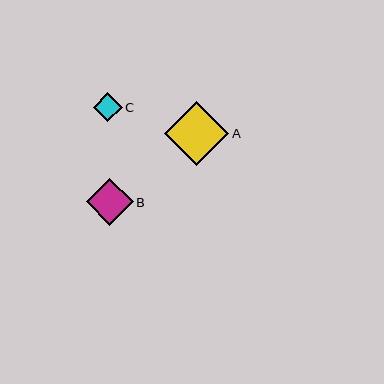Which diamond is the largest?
Diamond A is the largest with a size of approximately 65 pixels.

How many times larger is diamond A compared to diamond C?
Diamond A is approximately 2.2 times the size of diamond C.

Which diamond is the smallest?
Diamond C is the smallest with a size of approximately 29 pixels.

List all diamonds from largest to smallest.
From largest to smallest: A, B, C.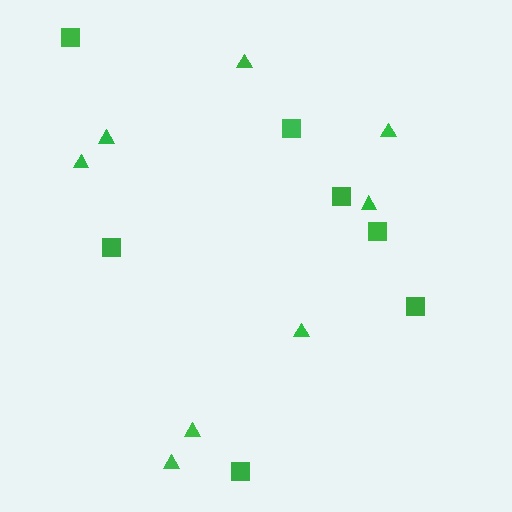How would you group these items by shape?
There are 2 groups: one group of squares (7) and one group of triangles (8).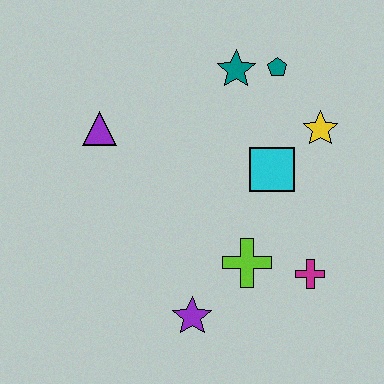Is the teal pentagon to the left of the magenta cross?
Yes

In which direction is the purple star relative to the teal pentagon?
The purple star is below the teal pentagon.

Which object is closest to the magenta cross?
The lime cross is closest to the magenta cross.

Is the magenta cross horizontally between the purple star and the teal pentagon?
No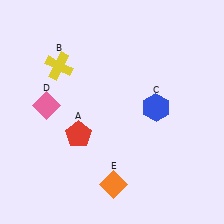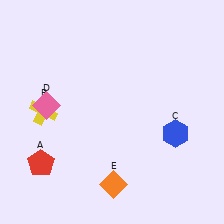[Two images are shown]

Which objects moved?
The objects that moved are: the red pentagon (A), the yellow cross (B), the blue hexagon (C).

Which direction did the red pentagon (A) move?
The red pentagon (A) moved left.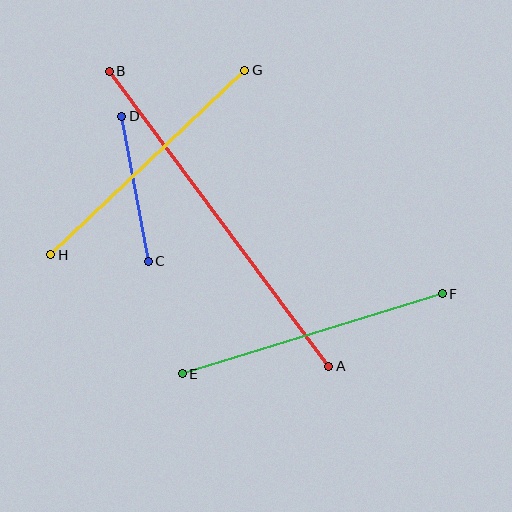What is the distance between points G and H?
The distance is approximately 268 pixels.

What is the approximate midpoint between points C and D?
The midpoint is at approximately (135, 189) pixels.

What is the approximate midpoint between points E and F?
The midpoint is at approximately (312, 334) pixels.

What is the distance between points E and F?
The distance is approximately 272 pixels.